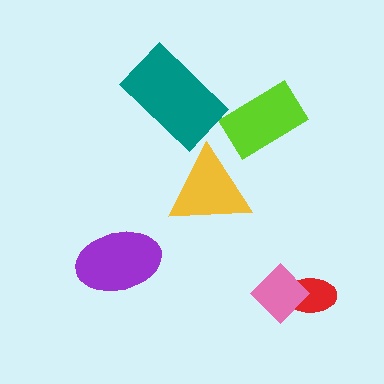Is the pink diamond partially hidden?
No, no other shape covers it.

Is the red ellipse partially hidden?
Yes, it is partially covered by another shape.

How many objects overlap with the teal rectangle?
0 objects overlap with the teal rectangle.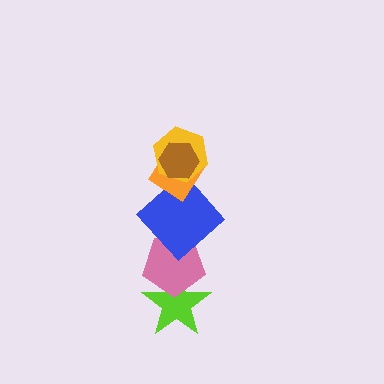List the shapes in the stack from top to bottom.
From top to bottom: the brown hexagon, the yellow hexagon, the orange diamond, the blue diamond, the pink pentagon, the lime star.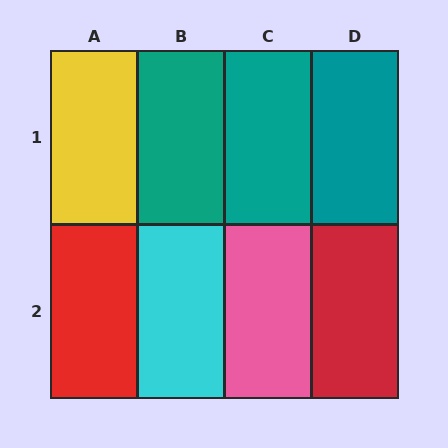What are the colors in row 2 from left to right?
Red, cyan, pink, red.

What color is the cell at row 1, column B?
Teal.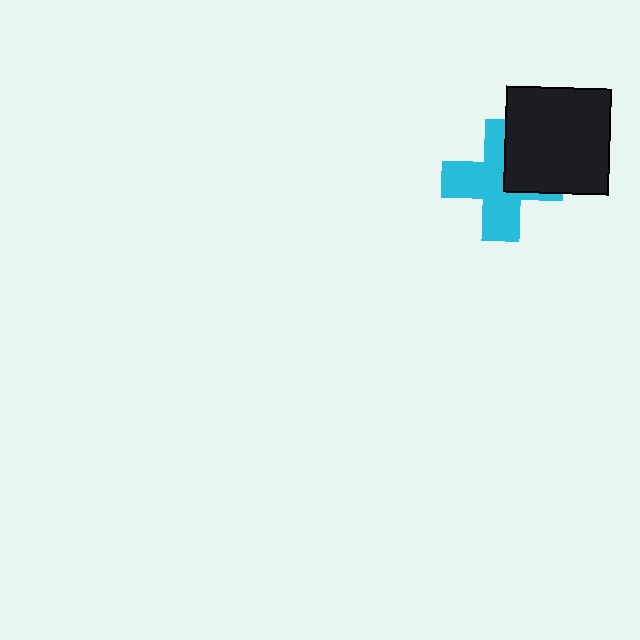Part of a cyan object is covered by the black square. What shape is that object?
It is a cross.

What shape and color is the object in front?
The object in front is a black square.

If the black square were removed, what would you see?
You would see the complete cyan cross.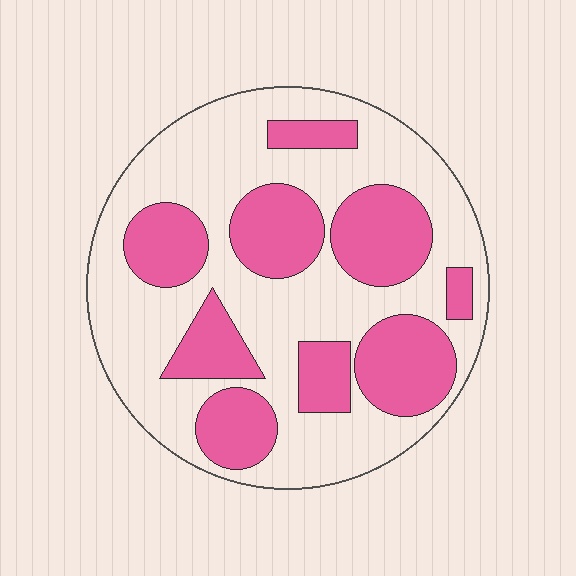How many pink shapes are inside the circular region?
9.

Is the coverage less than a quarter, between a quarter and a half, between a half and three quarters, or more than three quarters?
Between a quarter and a half.